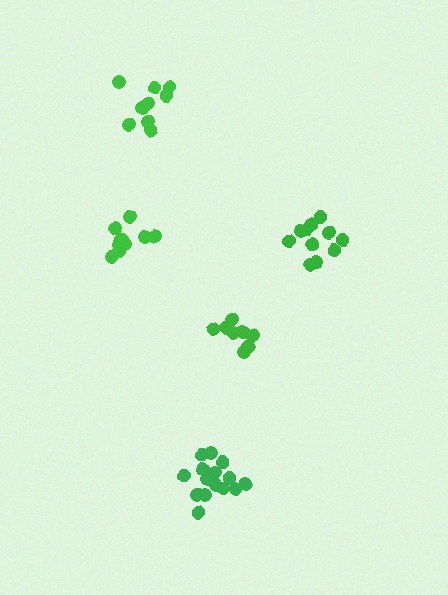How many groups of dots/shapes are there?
There are 5 groups.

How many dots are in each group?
Group 1: 9 dots, Group 2: 15 dots, Group 3: 10 dots, Group 4: 9 dots, Group 5: 11 dots (54 total).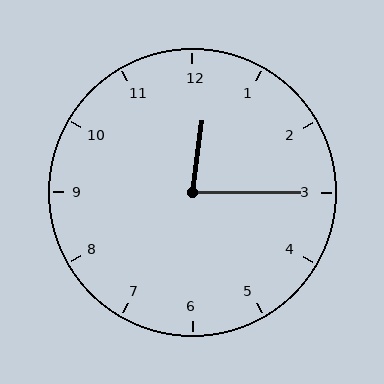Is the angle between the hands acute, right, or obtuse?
It is acute.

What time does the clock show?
12:15.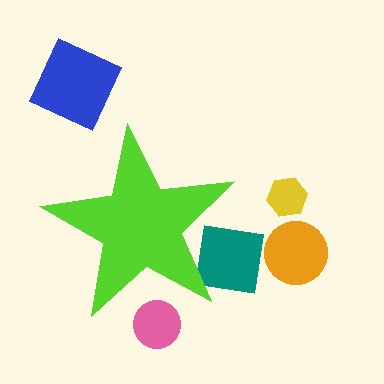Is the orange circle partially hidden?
No, the orange circle is fully visible.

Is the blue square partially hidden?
No, the blue square is fully visible.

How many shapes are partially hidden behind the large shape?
2 shapes are partially hidden.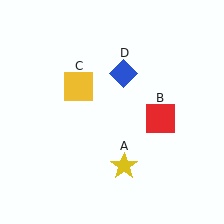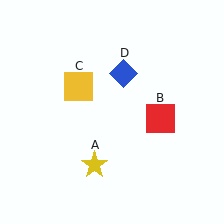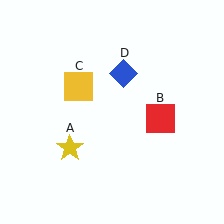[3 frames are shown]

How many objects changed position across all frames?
1 object changed position: yellow star (object A).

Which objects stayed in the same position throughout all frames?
Red square (object B) and yellow square (object C) and blue diamond (object D) remained stationary.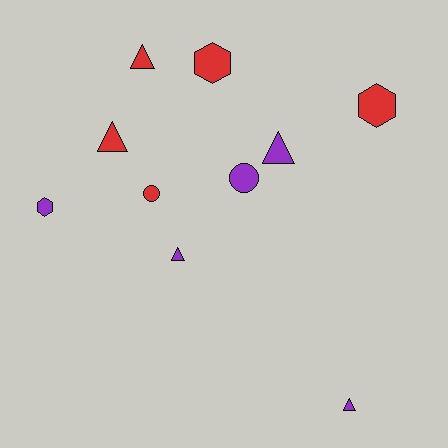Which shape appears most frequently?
Triangle, with 5 objects.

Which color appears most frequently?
Red, with 5 objects.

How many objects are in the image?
There are 10 objects.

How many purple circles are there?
There is 1 purple circle.